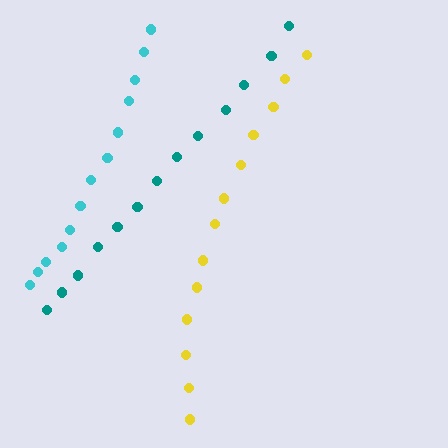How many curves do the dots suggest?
There are 3 distinct paths.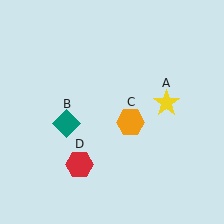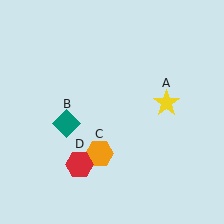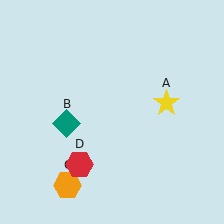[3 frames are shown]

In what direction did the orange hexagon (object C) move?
The orange hexagon (object C) moved down and to the left.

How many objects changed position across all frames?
1 object changed position: orange hexagon (object C).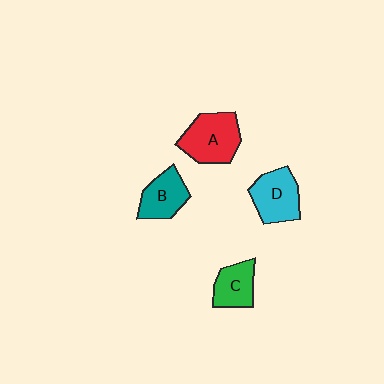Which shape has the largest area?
Shape A (red).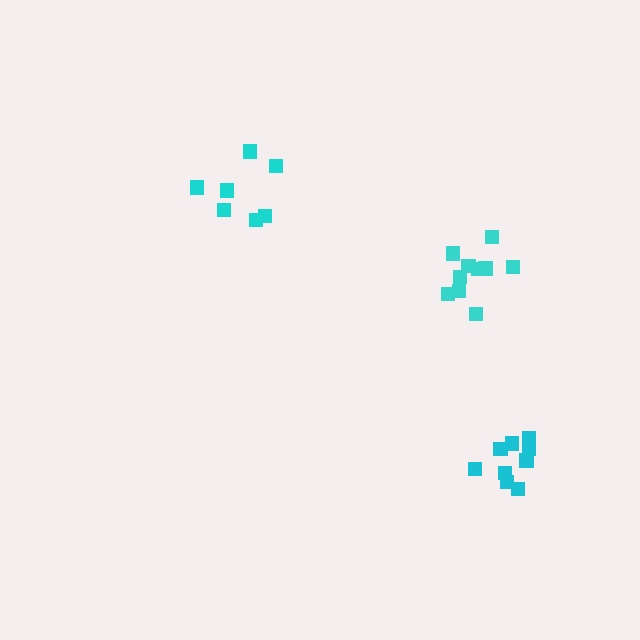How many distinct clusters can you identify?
There are 3 distinct clusters.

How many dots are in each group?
Group 1: 7 dots, Group 2: 9 dots, Group 3: 10 dots (26 total).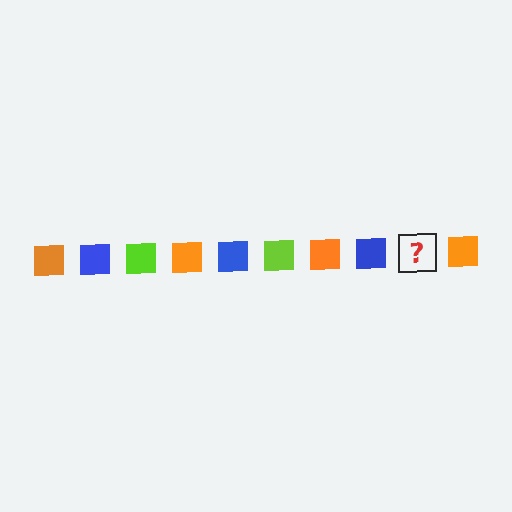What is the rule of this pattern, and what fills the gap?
The rule is that the pattern cycles through orange, blue, lime squares. The gap should be filled with a lime square.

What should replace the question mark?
The question mark should be replaced with a lime square.